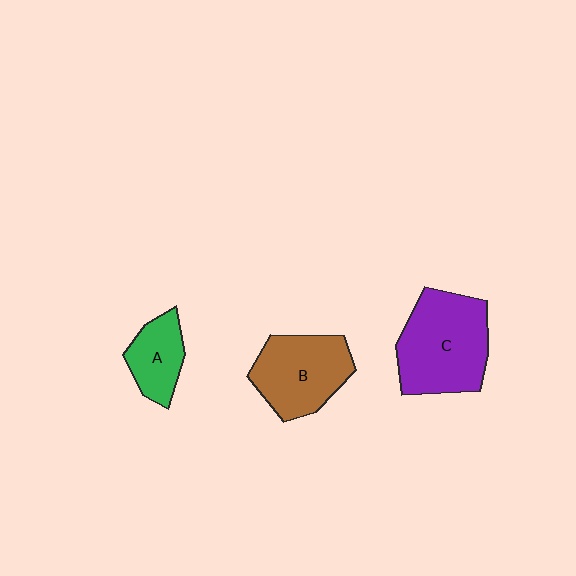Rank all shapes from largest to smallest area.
From largest to smallest: C (purple), B (brown), A (green).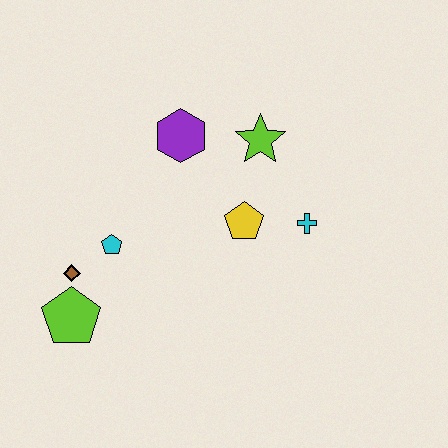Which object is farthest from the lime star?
The lime pentagon is farthest from the lime star.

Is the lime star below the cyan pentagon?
No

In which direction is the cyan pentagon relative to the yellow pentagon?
The cyan pentagon is to the left of the yellow pentagon.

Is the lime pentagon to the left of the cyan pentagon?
Yes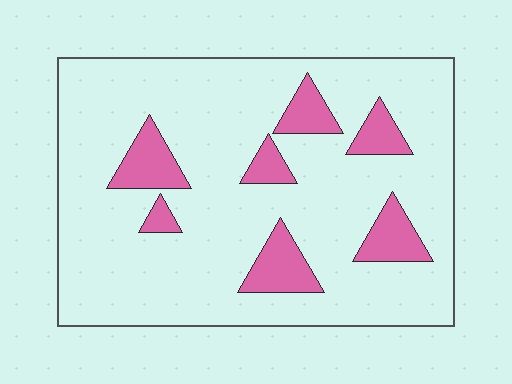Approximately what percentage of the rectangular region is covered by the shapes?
Approximately 15%.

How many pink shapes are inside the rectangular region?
7.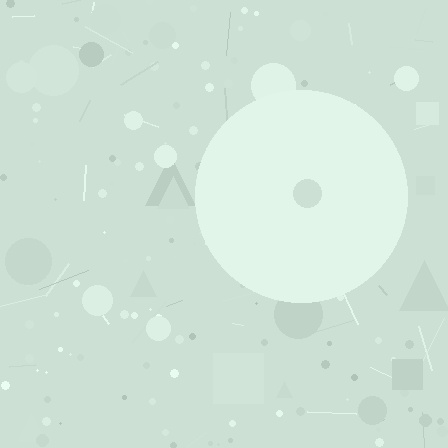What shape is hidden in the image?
A circle is hidden in the image.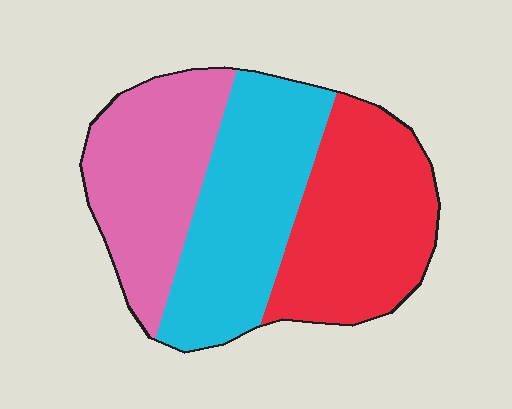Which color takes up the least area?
Pink, at roughly 30%.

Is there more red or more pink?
Red.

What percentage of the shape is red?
Red covers 35% of the shape.